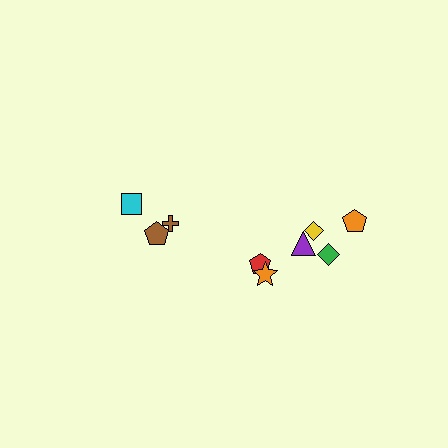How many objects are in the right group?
There are 6 objects.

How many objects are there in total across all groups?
There are 9 objects.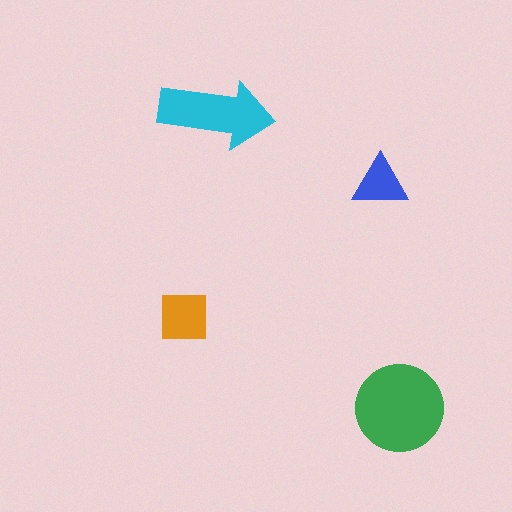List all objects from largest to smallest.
The green circle, the cyan arrow, the orange square, the blue triangle.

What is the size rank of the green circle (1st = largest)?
1st.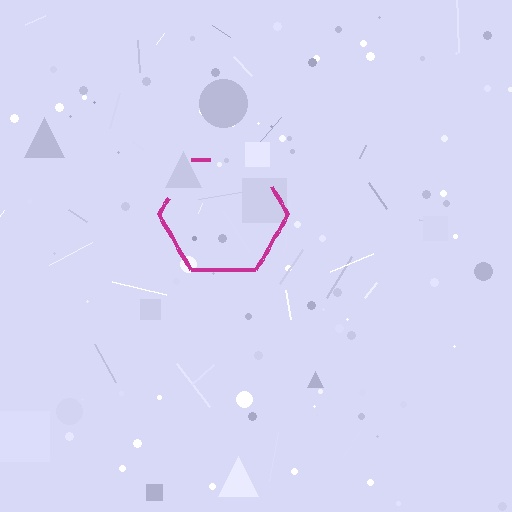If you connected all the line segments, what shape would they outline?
They would outline a hexagon.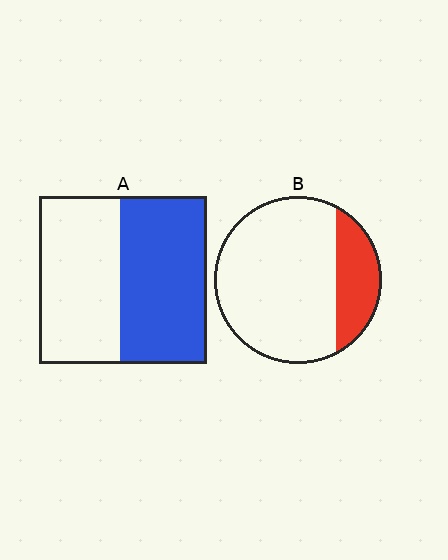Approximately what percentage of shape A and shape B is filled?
A is approximately 50% and B is approximately 20%.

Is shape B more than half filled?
No.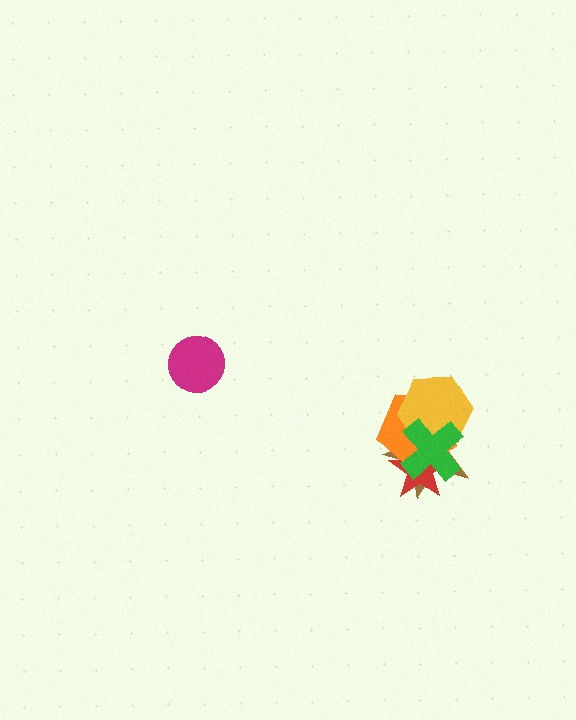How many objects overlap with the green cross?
4 objects overlap with the green cross.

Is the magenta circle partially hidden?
No, no other shape covers it.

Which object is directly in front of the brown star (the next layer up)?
The red star is directly in front of the brown star.